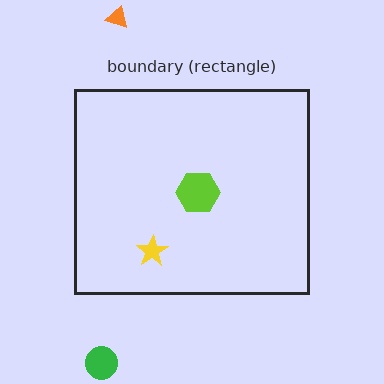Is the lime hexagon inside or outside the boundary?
Inside.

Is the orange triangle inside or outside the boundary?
Outside.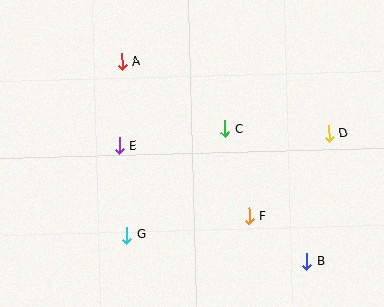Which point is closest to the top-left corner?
Point A is closest to the top-left corner.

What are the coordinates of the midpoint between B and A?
The midpoint between B and A is at (214, 161).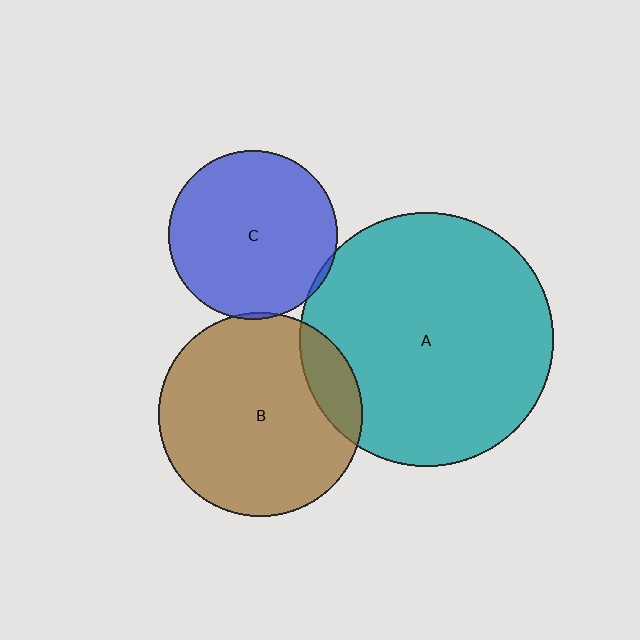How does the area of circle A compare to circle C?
Approximately 2.3 times.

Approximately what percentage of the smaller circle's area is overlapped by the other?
Approximately 5%.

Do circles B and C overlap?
Yes.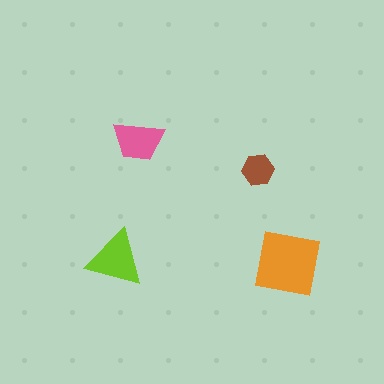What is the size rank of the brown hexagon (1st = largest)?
4th.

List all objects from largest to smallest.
The orange square, the lime triangle, the pink trapezoid, the brown hexagon.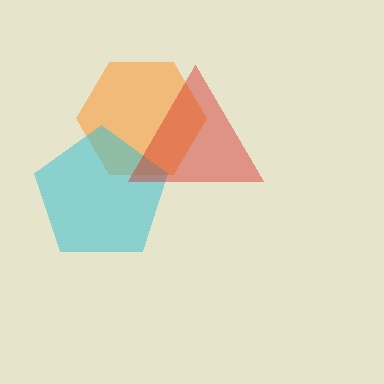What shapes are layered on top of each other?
The layered shapes are: an orange hexagon, a cyan pentagon, a red triangle.